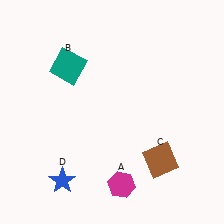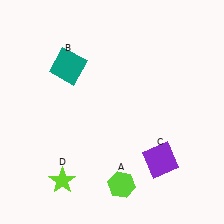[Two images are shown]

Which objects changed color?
A changed from magenta to lime. C changed from brown to purple. D changed from blue to lime.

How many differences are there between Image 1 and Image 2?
There are 3 differences between the two images.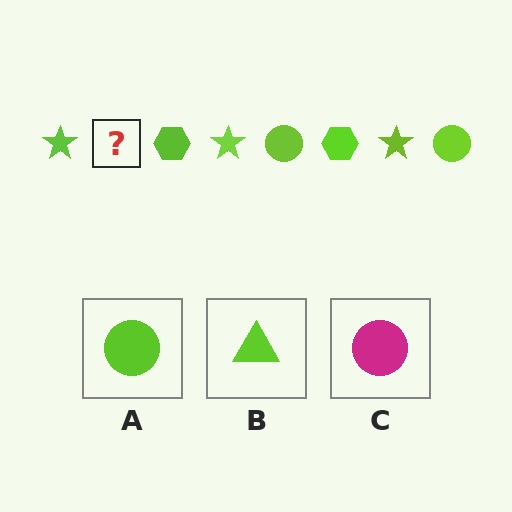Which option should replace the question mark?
Option A.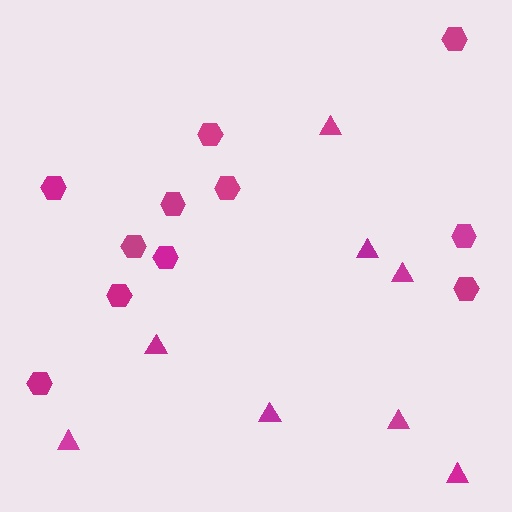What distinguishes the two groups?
There are 2 groups: one group of hexagons (11) and one group of triangles (8).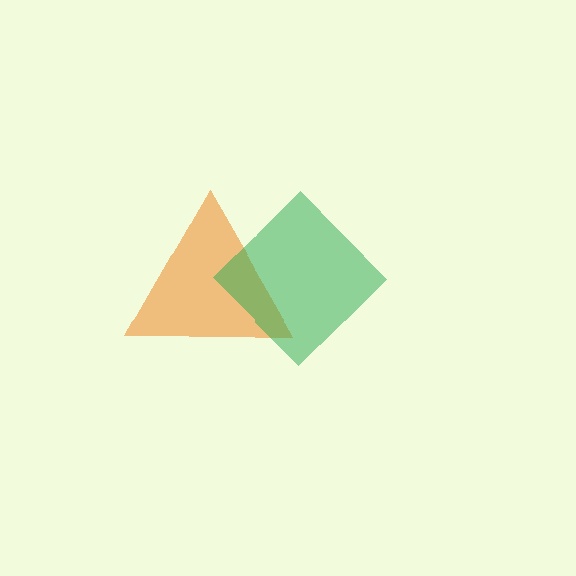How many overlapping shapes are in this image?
There are 2 overlapping shapes in the image.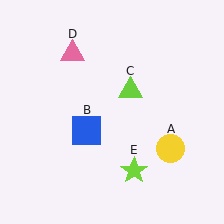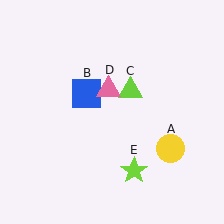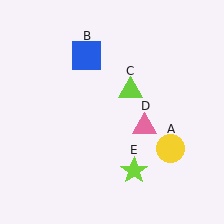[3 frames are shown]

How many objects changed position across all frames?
2 objects changed position: blue square (object B), pink triangle (object D).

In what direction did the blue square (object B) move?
The blue square (object B) moved up.